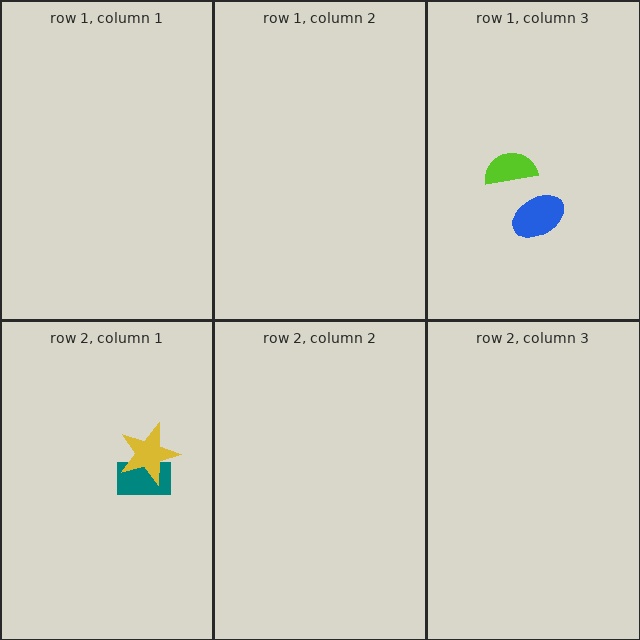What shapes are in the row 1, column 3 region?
The lime semicircle, the blue ellipse.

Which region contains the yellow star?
The row 2, column 1 region.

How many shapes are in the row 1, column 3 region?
2.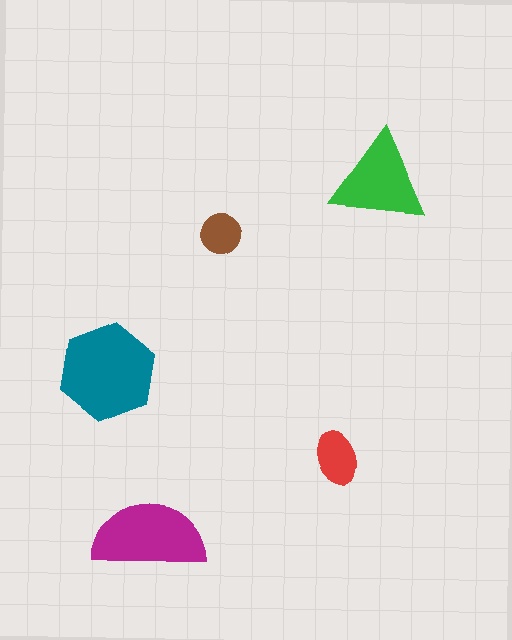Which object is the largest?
The teal hexagon.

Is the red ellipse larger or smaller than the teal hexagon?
Smaller.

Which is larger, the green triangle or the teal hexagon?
The teal hexagon.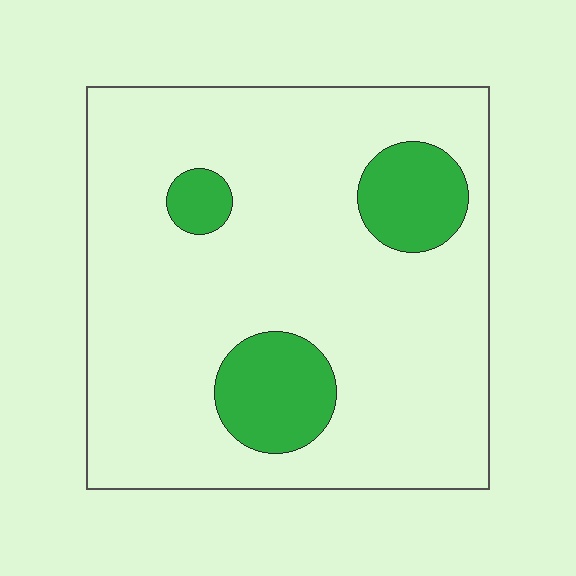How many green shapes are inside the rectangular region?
3.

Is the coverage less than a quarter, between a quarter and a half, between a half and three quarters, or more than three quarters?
Less than a quarter.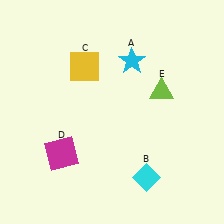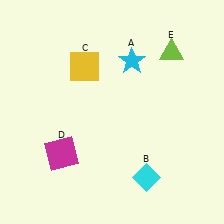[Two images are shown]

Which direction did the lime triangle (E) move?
The lime triangle (E) moved up.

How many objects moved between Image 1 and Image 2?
1 object moved between the two images.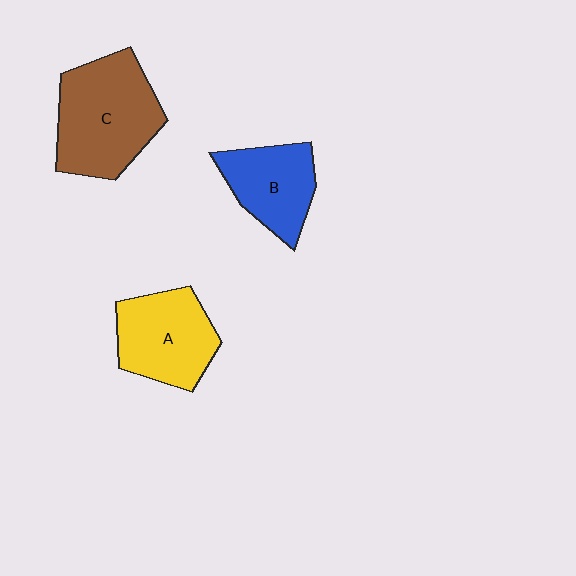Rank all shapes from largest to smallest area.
From largest to smallest: C (brown), A (yellow), B (blue).